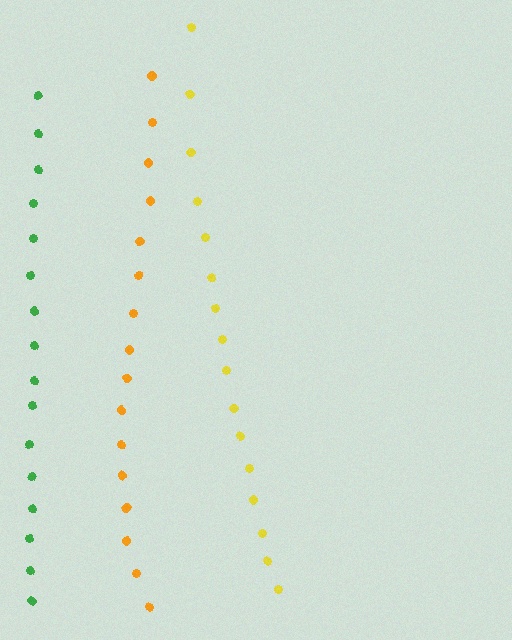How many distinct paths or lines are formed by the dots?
There are 3 distinct paths.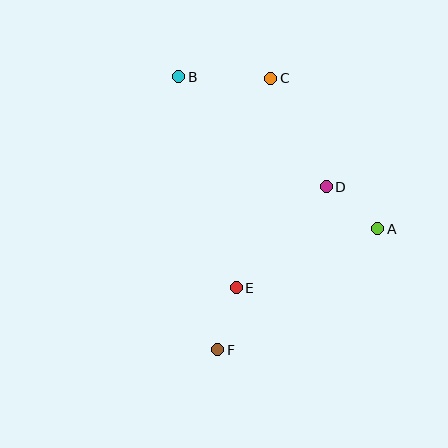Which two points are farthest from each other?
Points C and F are farthest from each other.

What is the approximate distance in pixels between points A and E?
The distance between A and E is approximately 153 pixels.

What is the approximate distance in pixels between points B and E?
The distance between B and E is approximately 219 pixels.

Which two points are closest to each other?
Points E and F are closest to each other.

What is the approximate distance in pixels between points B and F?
The distance between B and F is approximately 276 pixels.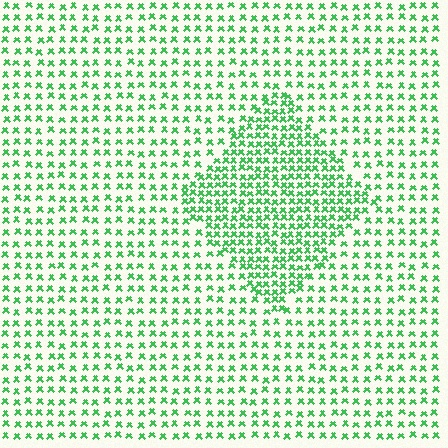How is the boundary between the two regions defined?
The boundary is defined by a change in element density (approximately 1.9x ratio). All elements are the same color, size, and shape.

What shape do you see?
I see a diamond.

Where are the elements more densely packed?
The elements are more densely packed inside the diamond boundary.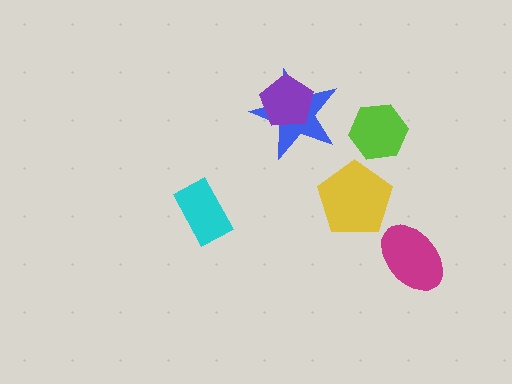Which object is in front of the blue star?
The purple pentagon is in front of the blue star.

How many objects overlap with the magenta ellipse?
0 objects overlap with the magenta ellipse.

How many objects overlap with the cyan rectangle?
0 objects overlap with the cyan rectangle.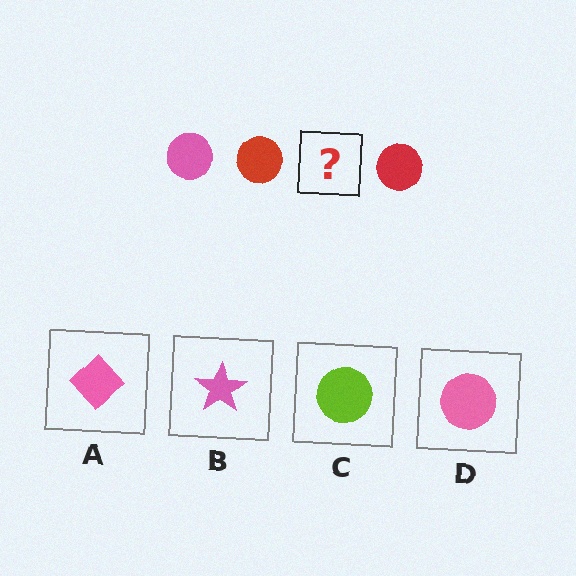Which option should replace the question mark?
Option D.